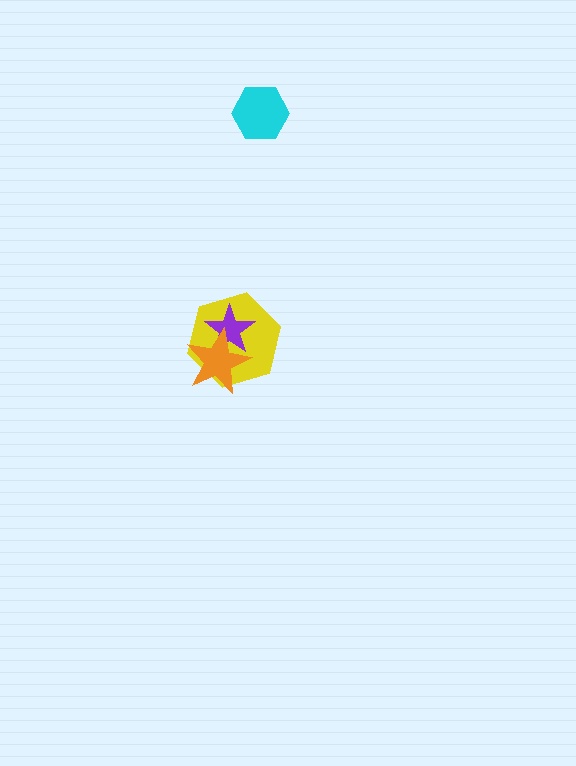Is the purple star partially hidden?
Yes, it is partially covered by another shape.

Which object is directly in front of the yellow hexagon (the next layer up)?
The purple star is directly in front of the yellow hexagon.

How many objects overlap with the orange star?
2 objects overlap with the orange star.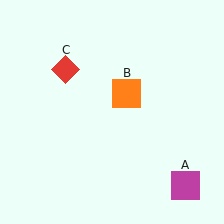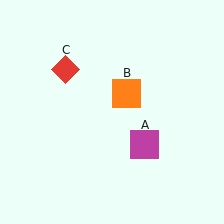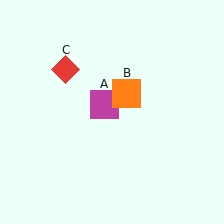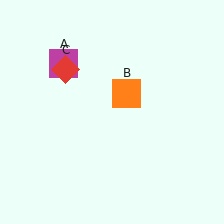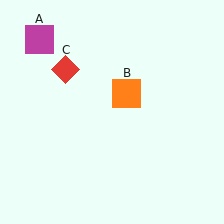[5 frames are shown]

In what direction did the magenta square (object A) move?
The magenta square (object A) moved up and to the left.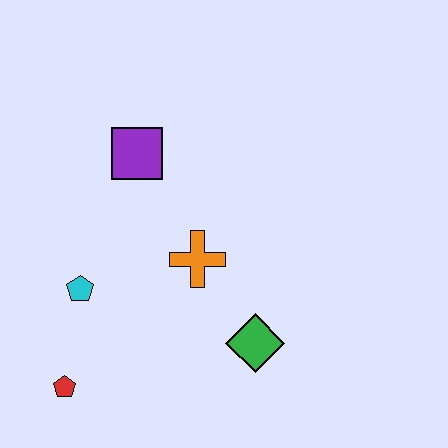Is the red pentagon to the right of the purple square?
No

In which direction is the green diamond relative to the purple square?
The green diamond is below the purple square.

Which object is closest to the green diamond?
The orange cross is closest to the green diamond.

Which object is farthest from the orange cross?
The red pentagon is farthest from the orange cross.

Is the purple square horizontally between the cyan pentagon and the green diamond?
Yes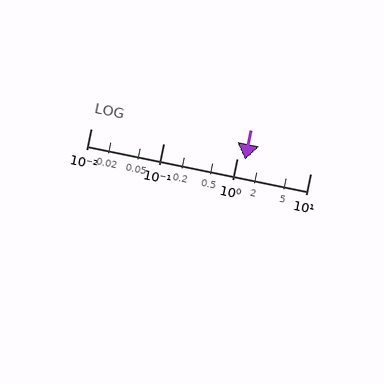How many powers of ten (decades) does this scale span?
The scale spans 3 decades, from 0.01 to 10.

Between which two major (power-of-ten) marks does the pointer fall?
The pointer is between 1 and 10.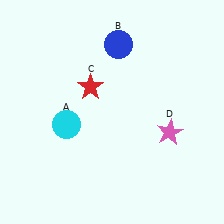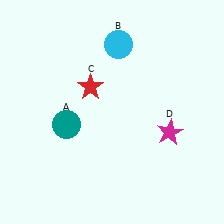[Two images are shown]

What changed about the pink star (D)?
In Image 1, D is pink. In Image 2, it changed to magenta.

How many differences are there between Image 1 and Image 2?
There are 3 differences between the two images.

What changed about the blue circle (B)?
In Image 1, B is blue. In Image 2, it changed to cyan.